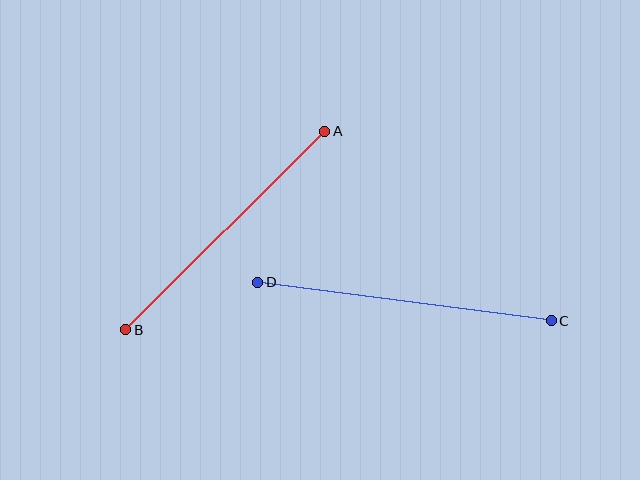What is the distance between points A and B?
The distance is approximately 281 pixels.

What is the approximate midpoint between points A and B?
The midpoint is at approximately (225, 231) pixels.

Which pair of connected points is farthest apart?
Points C and D are farthest apart.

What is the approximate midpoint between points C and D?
The midpoint is at approximately (404, 301) pixels.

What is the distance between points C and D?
The distance is approximately 296 pixels.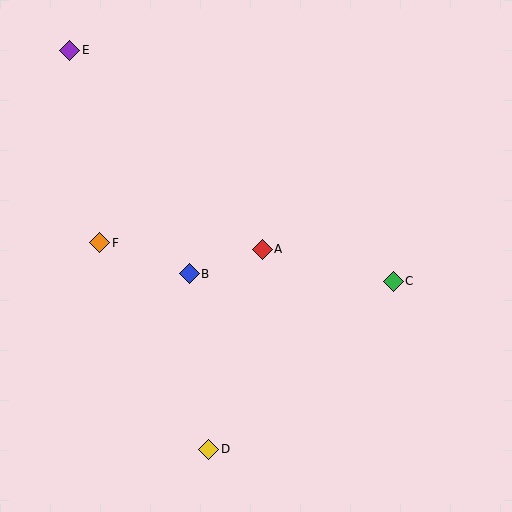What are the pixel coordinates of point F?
Point F is at (100, 243).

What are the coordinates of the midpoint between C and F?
The midpoint between C and F is at (246, 262).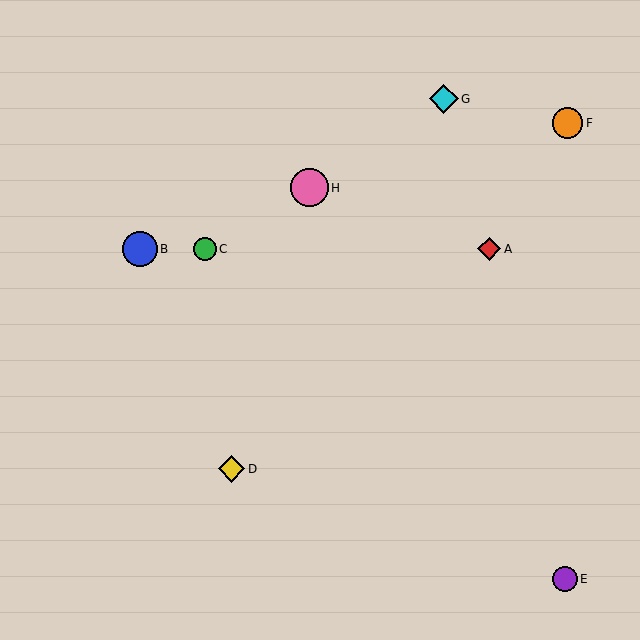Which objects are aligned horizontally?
Objects A, B, C are aligned horizontally.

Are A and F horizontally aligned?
No, A is at y≈249 and F is at y≈123.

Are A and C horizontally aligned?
Yes, both are at y≈249.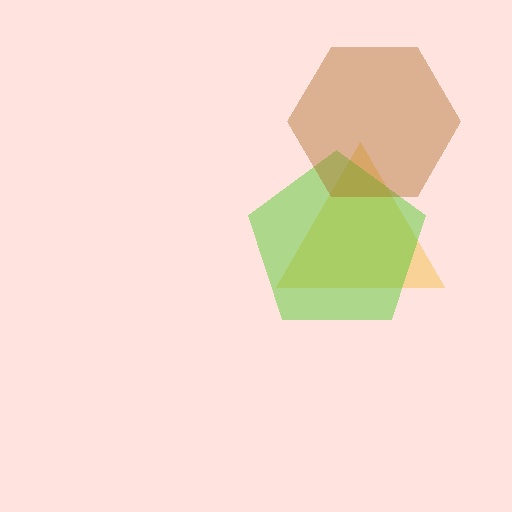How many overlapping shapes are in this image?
There are 3 overlapping shapes in the image.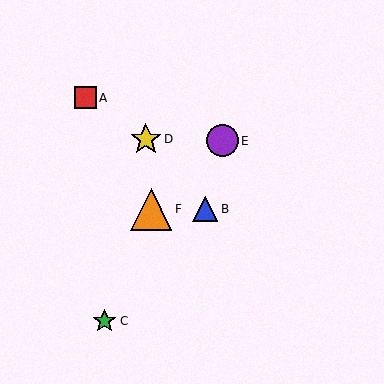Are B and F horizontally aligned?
Yes, both are at y≈209.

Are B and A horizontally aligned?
No, B is at y≈209 and A is at y≈98.